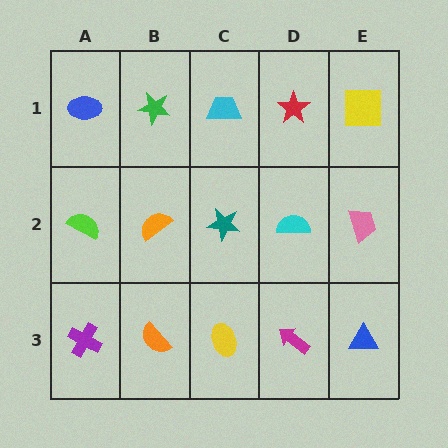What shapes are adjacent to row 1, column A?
A lime semicircle (row 2, column A), a green star (row 1, column B).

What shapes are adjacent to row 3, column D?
A cyan semicircle (row 2, column D), a yellow ellipse (row 3, column C), a blue triangle (row 3, column E).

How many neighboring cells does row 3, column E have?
2.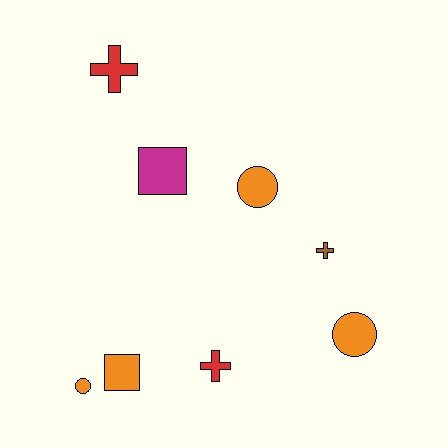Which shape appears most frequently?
Circle, with 3 objects.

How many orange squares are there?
There is 1 orange square.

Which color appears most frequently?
Orange, with 4 objects.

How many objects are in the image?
There are 8 objects.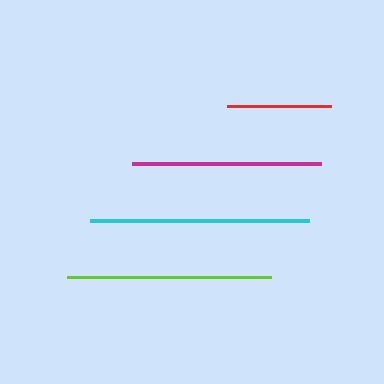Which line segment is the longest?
The cyan line is the longest at approximately 219 pixels.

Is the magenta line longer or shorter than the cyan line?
The cyan line is longer than the magenta line.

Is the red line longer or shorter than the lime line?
The lime line is longer than the red line.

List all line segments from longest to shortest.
From longest to shortest: cyan, lime, magenta, red.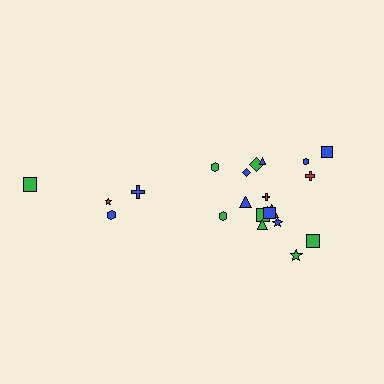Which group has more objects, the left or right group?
The right group.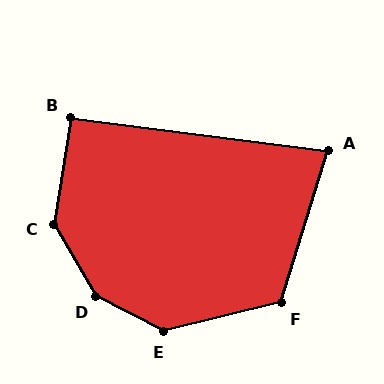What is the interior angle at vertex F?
Approximately 121 degrees (obtuse).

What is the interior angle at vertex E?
Approximately 139 degrees (obtuse).